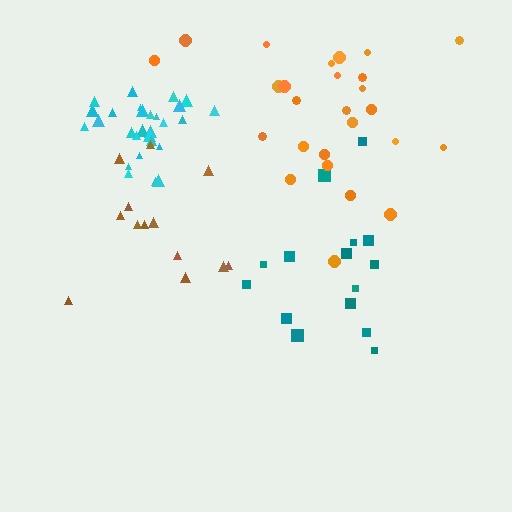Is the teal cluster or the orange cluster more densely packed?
Orange.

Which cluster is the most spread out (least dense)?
Teal.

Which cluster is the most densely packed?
Cyan.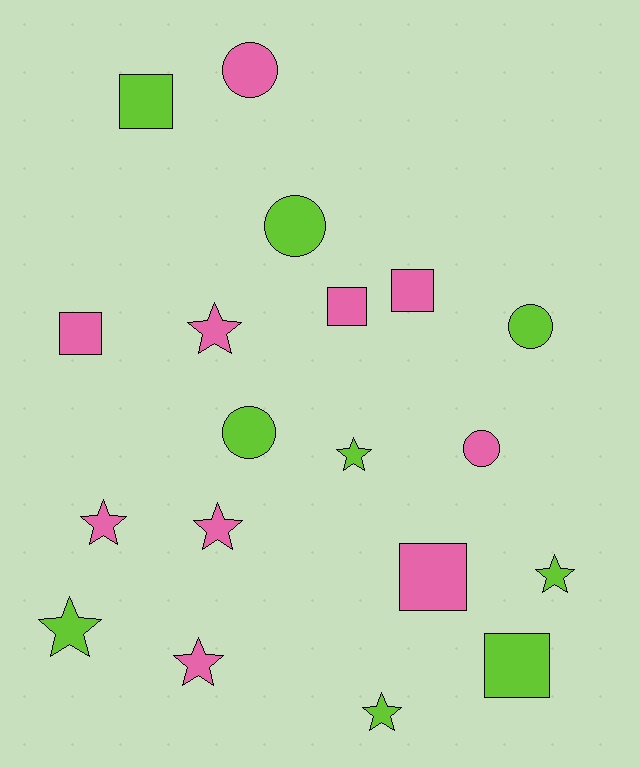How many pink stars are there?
There are 4 pink stars.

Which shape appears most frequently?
Star, with 8 objects.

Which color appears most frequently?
Pink, with 10 objects.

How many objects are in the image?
There are 19 objects.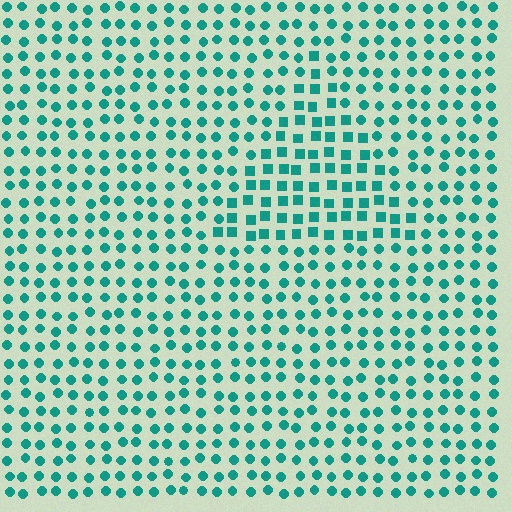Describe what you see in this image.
The image is filled with small teal elements arranged in a uniform grid. A triangle-shaped region contains squares, while the surrounding area contains circles. The boundary is defined purely by the change in element shape.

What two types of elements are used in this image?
The image uses squares inside the triangle region and circles outside it.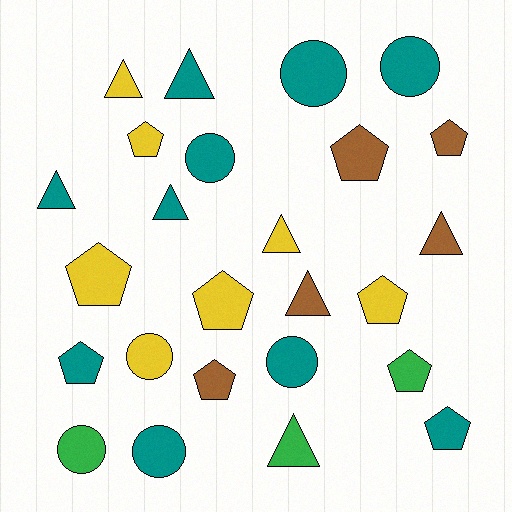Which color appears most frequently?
Teal, with 10 objects.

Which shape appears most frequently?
Pentagon, with 10 objects.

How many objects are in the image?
There are 25 objects.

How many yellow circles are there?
There is 1 yellow circle.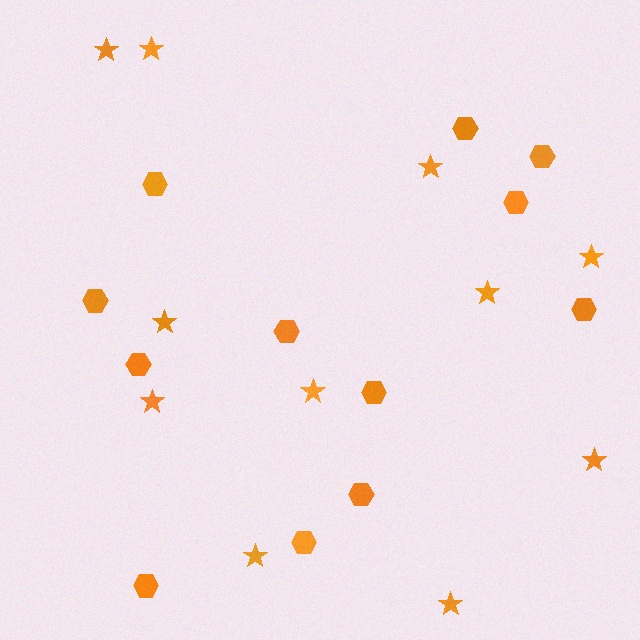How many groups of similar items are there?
There are 2 groups: one group of hexagons (12) and one group of stars (11).